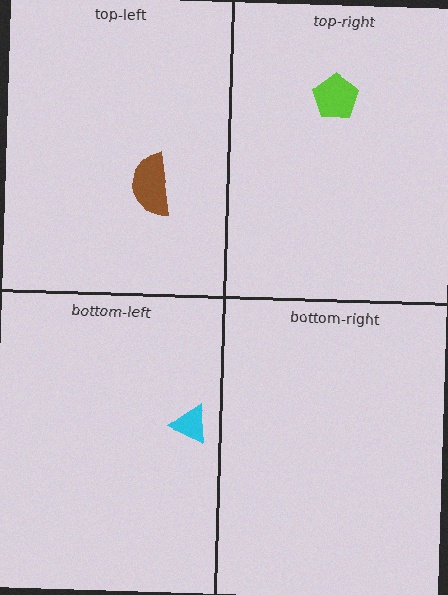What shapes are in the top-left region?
The brown semicircle.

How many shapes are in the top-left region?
1.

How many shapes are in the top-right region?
1.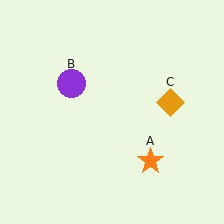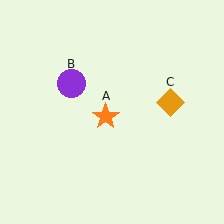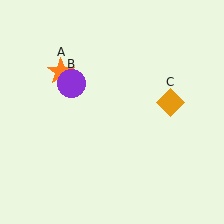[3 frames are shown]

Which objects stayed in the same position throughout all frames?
Purple circle (object B) and orange diamond (object C) remained stationary.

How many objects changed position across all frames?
1 object changed position: orange star (object A).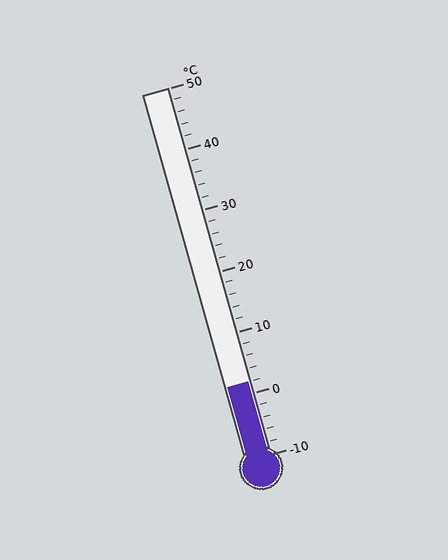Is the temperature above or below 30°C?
The temperature is below 30°C.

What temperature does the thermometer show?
The thermometer shows approximately 2°C.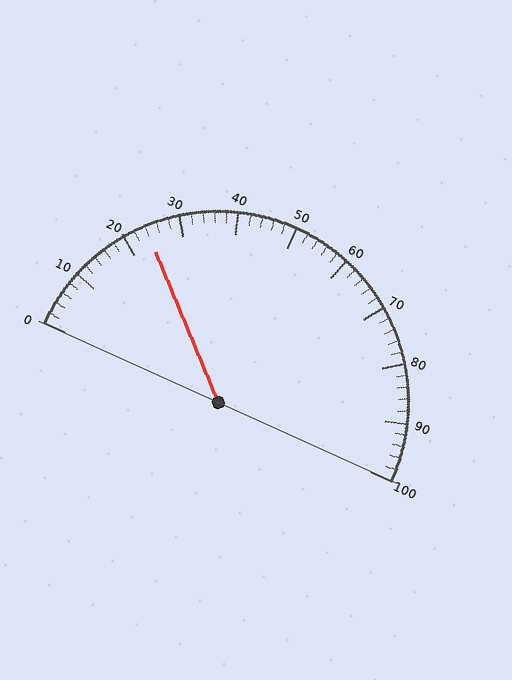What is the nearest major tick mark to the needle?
The nearest major tick mark is 20.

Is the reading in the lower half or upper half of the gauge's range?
The reading is in the lower half of the range (0 to 100).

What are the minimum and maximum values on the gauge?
The gauge ranges from 0 to 100.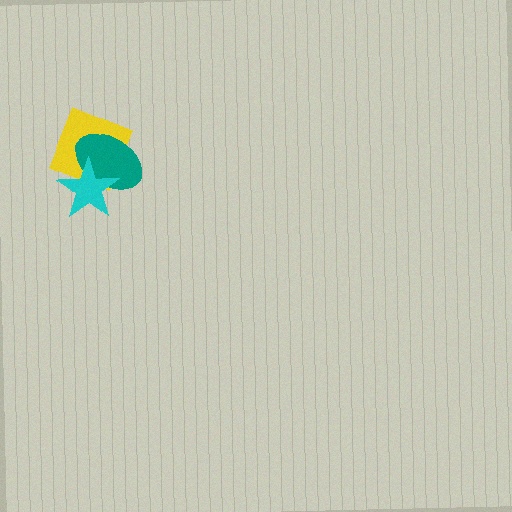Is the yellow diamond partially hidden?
Yes, it is partially covered by another shape.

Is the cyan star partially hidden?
No, no other shape covers it.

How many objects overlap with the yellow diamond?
2 objects overlap with the yellow diamond.